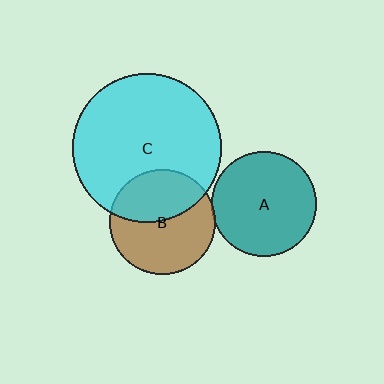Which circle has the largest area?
Circle C (cyan).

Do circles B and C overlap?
Yes.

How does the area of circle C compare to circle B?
Approximately 2.0 times.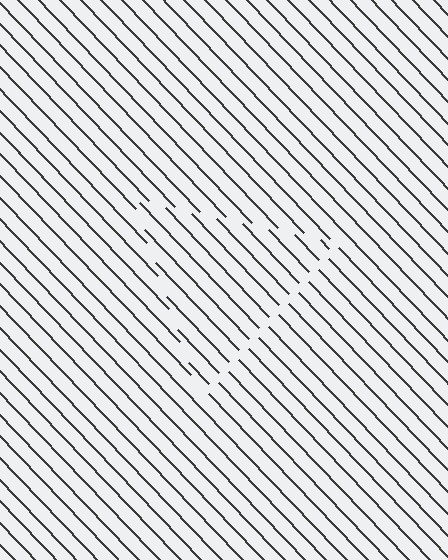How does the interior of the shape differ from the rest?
The interior of the shape contains the same grating, shifted by half a period — the contour is defined by the phase discontinuity where line-ends from the inner and outer gratings abut.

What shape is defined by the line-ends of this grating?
An illusory triangle. The interior of the shape contains the same grating, shifted by half a period — the contour is defined by the phase discontinuity where line-ends from the inner and outer gratings abut.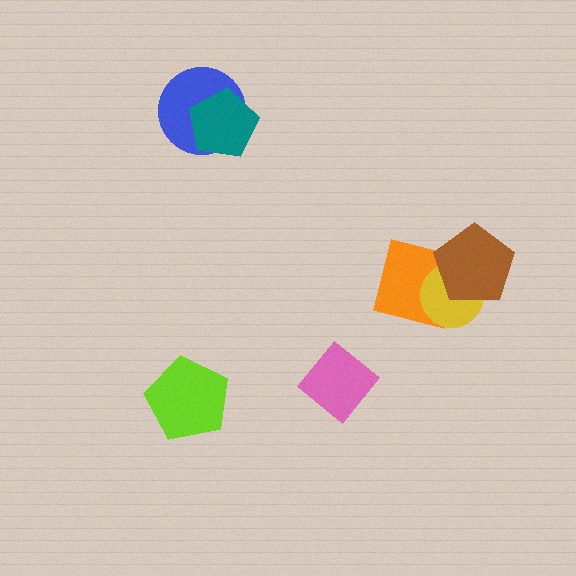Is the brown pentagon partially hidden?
No, no other shape covers it.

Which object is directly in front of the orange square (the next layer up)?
The yellow circle is directly in front of the orange square.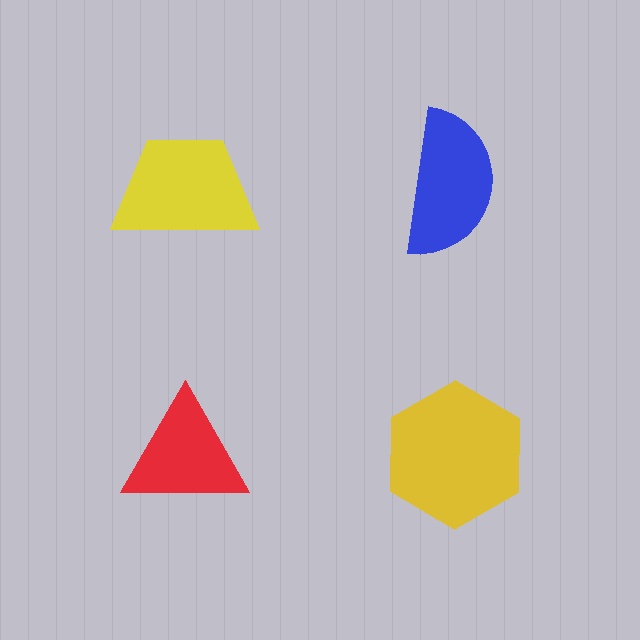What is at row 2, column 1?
A red triangle.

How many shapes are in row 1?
2 shapes.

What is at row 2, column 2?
A yellow hexagon.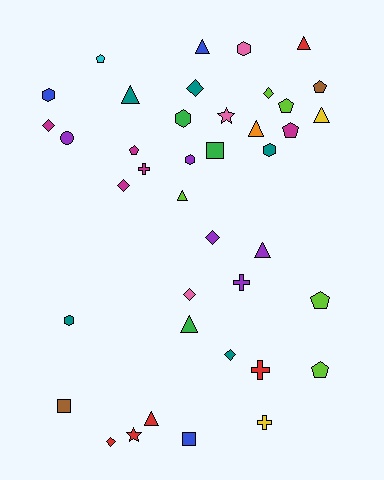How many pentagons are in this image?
There are 7 pentagons.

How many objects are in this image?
There are 40 objects.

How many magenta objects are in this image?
There are 5 magenta objects.